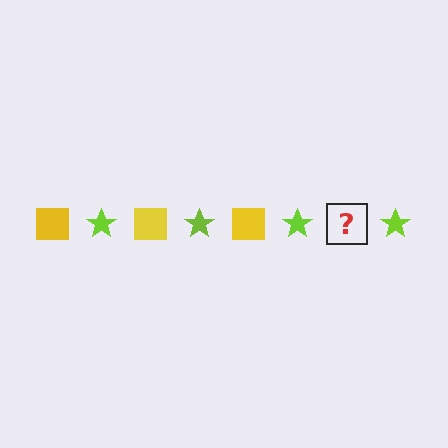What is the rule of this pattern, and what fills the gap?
The rule is that the pattern alternates between yellow square and lime star. The gap should be filled with a yellow square.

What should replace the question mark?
The question mark should be replaced with a yellow square.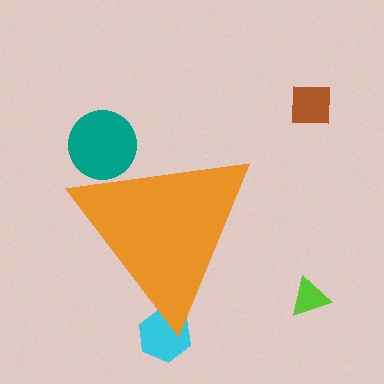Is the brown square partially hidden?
No, the brown square is fully visible.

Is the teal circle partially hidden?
Yes, the teal circle is partially hidden behind the orange triangle.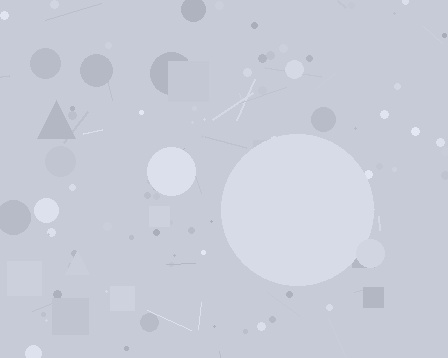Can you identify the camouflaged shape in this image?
The camouflaged shape is a circle.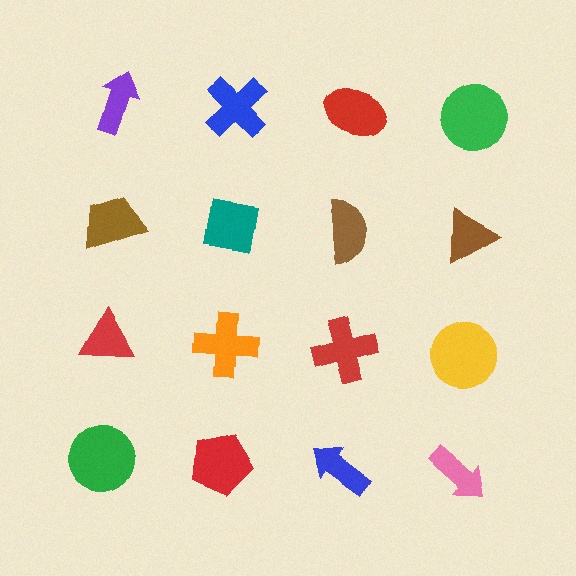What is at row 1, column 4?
A green circle.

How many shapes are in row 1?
4 shapes.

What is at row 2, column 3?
A brown semicircle.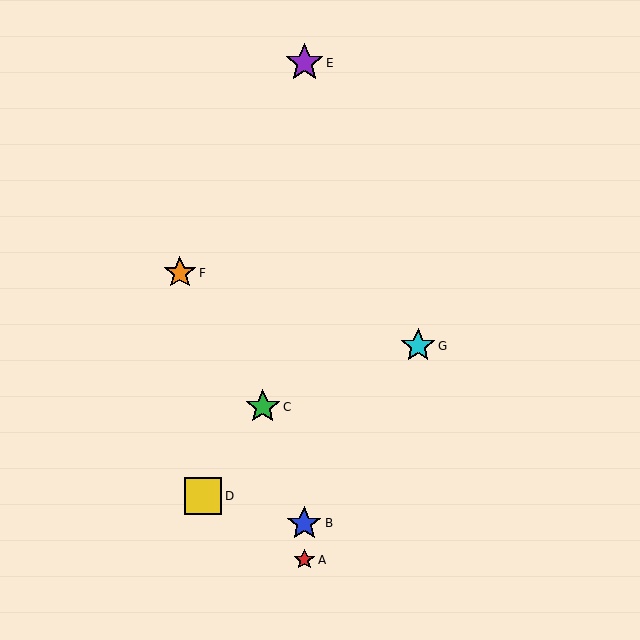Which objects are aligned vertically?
Objects A, B, E are aligned vertically.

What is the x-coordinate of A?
Object A is at x≈304.